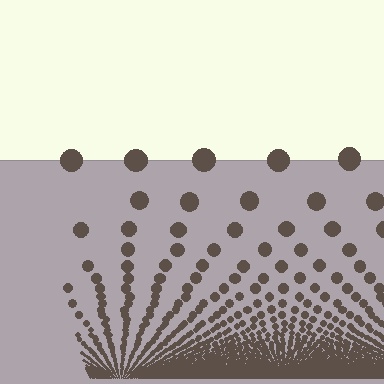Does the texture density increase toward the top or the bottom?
Density increases toward the bottom.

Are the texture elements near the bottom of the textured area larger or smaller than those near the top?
Smaller. The gradient is inverted — elements near the bottom are smaller and denser.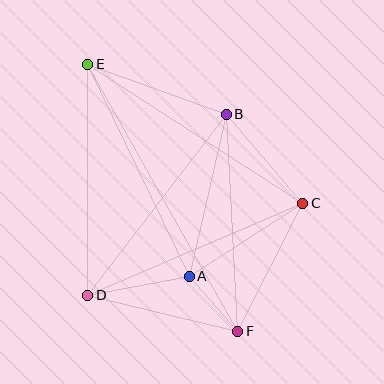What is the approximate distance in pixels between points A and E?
The distance between A and E is approximately 235 pixels.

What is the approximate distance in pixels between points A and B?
The distance between A and B is approximately 166 pixels.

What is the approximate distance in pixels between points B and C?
The distance between B and C is approximately 118 pixels.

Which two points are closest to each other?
Points A and F are closest to each other.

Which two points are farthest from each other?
Points E and F are farthest from each other.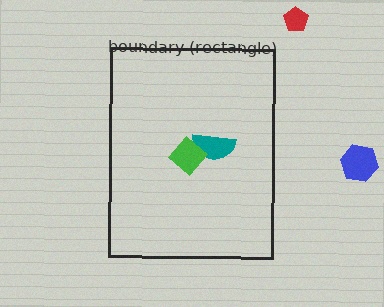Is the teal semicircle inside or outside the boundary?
Inside.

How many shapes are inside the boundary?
2 inside, 2 outside.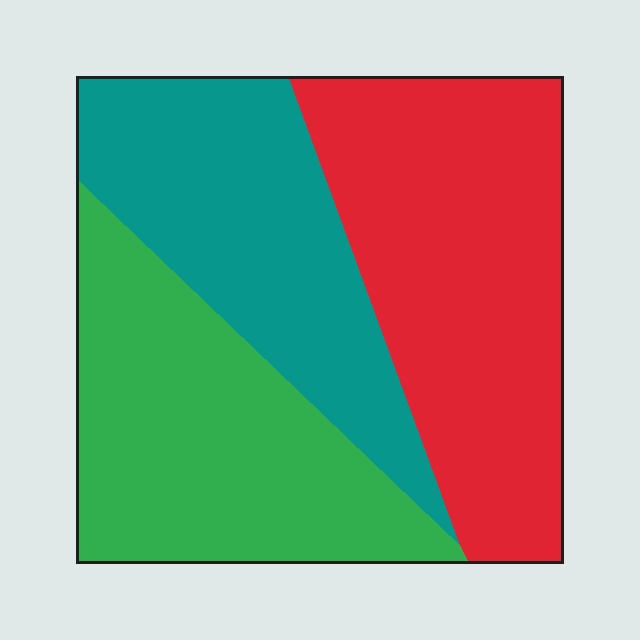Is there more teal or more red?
Red.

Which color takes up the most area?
Red, at roughly 40%.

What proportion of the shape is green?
Green covers 33% of the shape.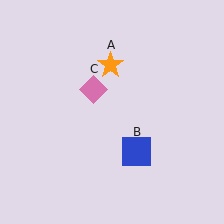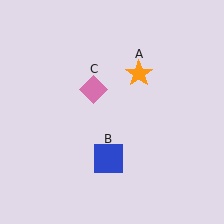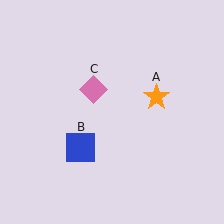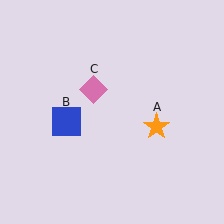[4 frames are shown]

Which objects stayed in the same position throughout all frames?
Pink diamond (object C) remained stationary.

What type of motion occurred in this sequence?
The orange star (object A), blue square (object B) rotated clockwise around the center of the scene.